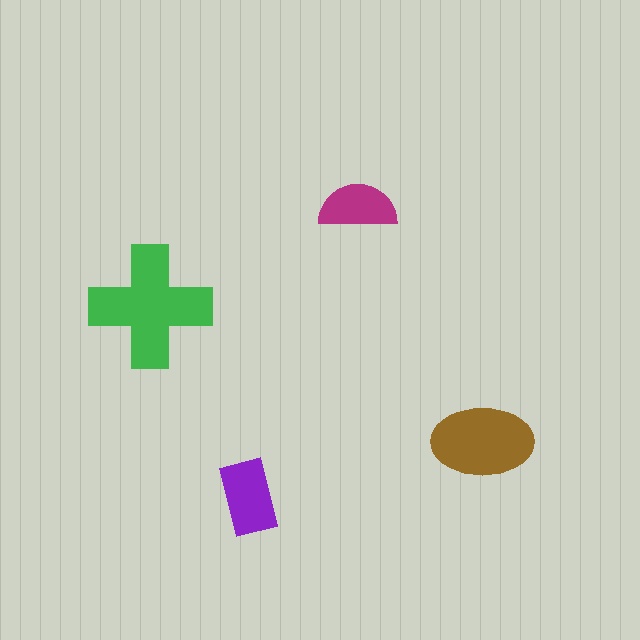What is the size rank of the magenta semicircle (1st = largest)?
4th.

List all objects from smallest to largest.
The magenta semicircle, the purple rectangle, the brown ellipse, the green cross.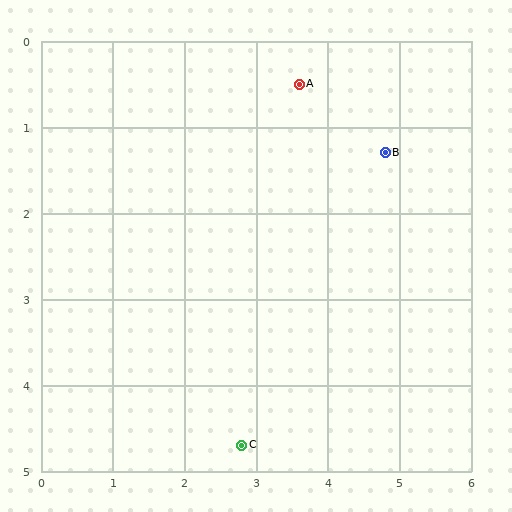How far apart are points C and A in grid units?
Points C and A are about 4.3 grid units apart.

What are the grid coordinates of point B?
Point B is at approximately (4.8, 1.3).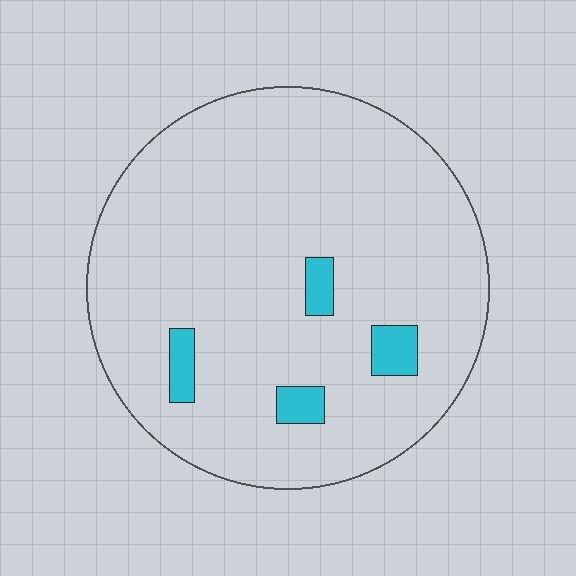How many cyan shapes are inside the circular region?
4.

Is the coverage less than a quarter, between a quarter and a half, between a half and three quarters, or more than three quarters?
Less than a quarter.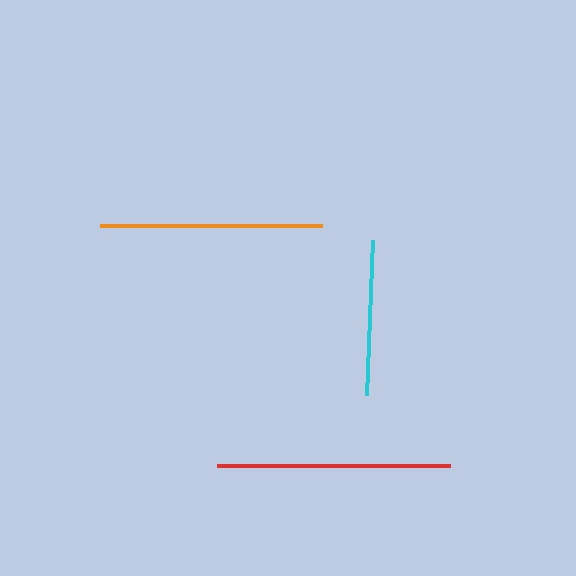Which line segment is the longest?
The red line is the longest at approximately 233 pixels.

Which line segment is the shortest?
The cyan line is the shortest at approximately 155 pixels.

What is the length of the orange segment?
The orange segment is approximately 222 pixels long.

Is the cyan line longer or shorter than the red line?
The red line is longer than the cyan line.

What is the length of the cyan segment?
The cyan segment is approximately 155 pixels long.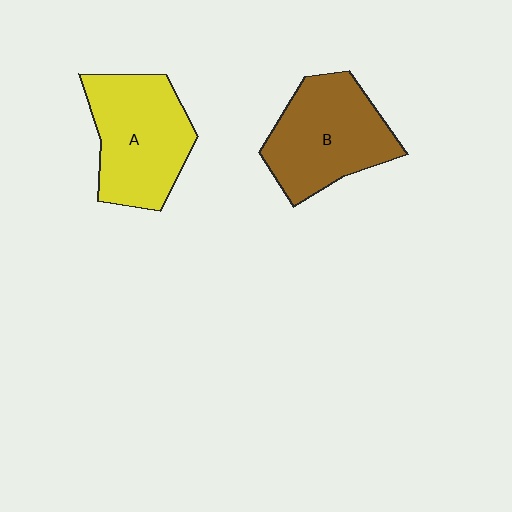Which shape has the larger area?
Shape A (yellow).